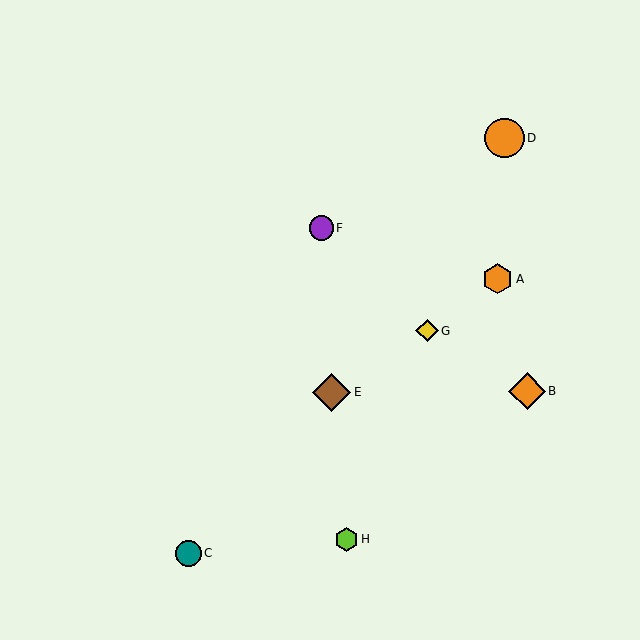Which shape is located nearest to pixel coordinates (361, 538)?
The lime hexagon (labeled H) at (346, 539) is nearest to that location.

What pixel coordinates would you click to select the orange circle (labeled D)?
Click at (504, 138) to select the orange circle D.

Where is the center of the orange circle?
The center of the orange circle is at (504, 138).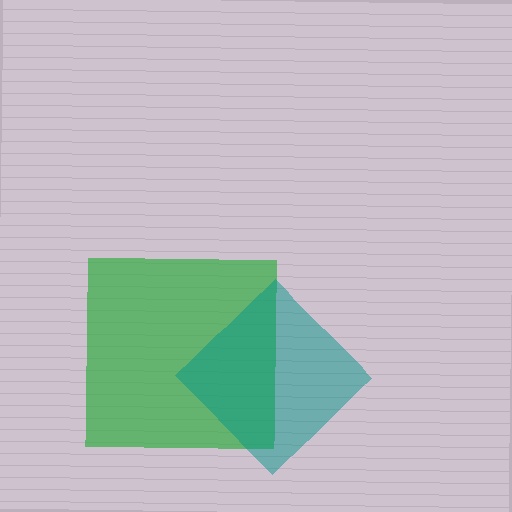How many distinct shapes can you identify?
There are 2 distinct shapes: a green square, a teal diamond.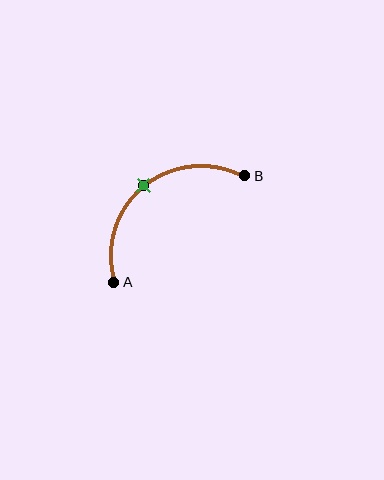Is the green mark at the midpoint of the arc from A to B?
Yes. The green mark lies on the arc at equal arc-length from both A and B — it is the arc midpoint.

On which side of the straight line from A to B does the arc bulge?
The arc bulges above and to the left of the straight line connecting A and B.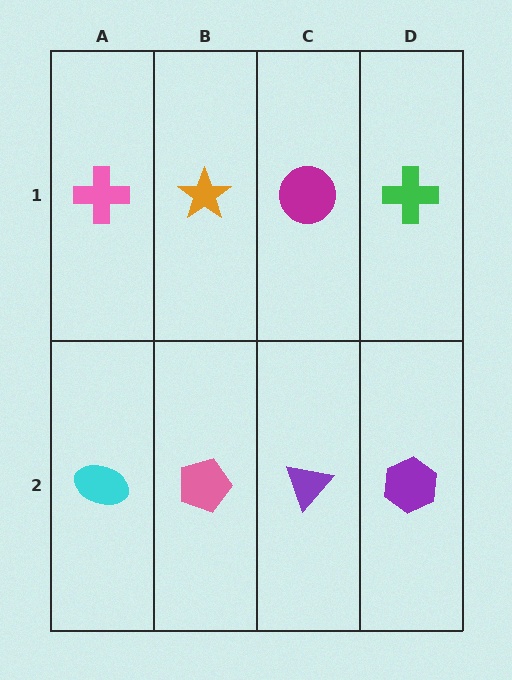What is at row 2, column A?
A cyan ellipse.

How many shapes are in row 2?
4 shapes.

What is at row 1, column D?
A green cross.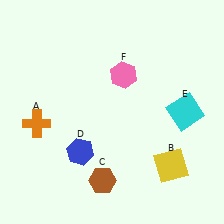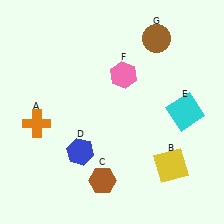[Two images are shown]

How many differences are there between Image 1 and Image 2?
There is 1 difference between the two images.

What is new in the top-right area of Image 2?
A brown circle (G) was added in the top-right area of Image 2.